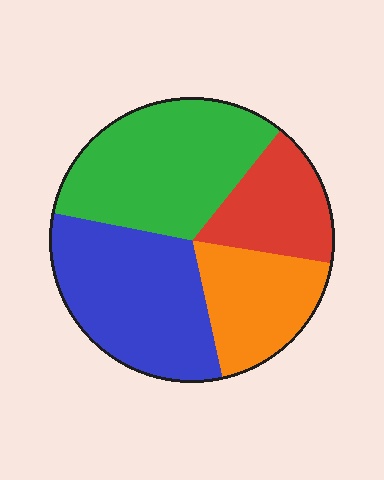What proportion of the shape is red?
Red takes up less than a quarter of the shape.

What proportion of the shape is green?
Green covers around 35% of the shape.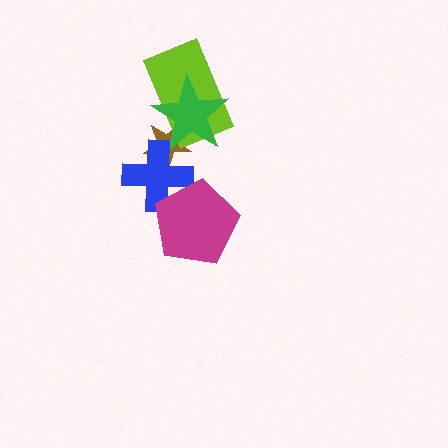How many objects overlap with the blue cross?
3 objects overlap with the blue cross.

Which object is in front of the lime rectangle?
The green star is in front of the lime rectangle.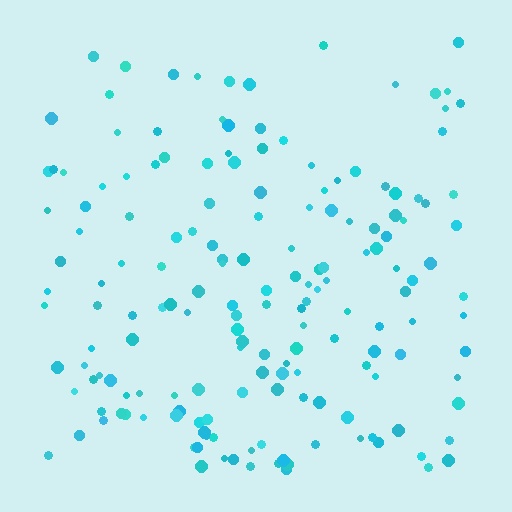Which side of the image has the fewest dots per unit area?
The top.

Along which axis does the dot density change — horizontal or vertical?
Vertical.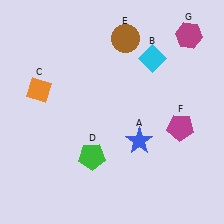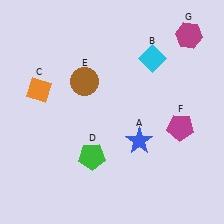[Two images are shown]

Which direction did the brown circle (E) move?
The brown circle (E) moved down.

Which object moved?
The brown circle (E) moved down.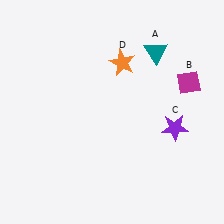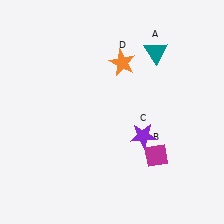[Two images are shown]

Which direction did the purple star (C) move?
The purple star (C) moved left.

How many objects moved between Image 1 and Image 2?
2 objects moved between the two images.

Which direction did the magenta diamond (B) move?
The magenta diamond (B) moved down.